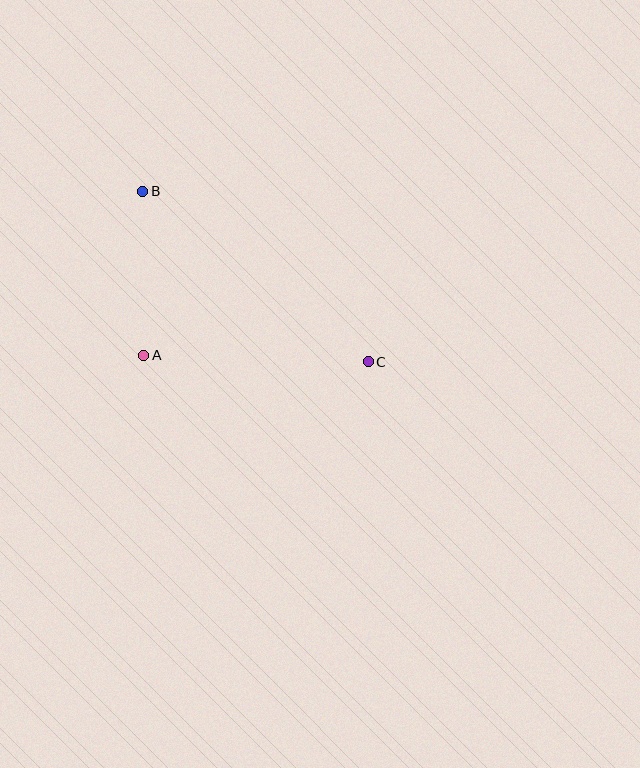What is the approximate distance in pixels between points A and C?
The distance between A and C is approximately 225 pixels.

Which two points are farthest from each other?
Points B and C are farthest from each other.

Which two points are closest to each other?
Points A and B are closest to each other.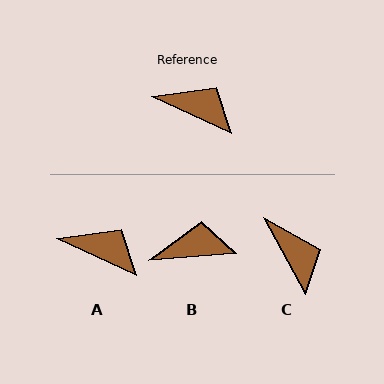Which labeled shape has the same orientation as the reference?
A.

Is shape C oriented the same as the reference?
No, it is off by about 37 degrees.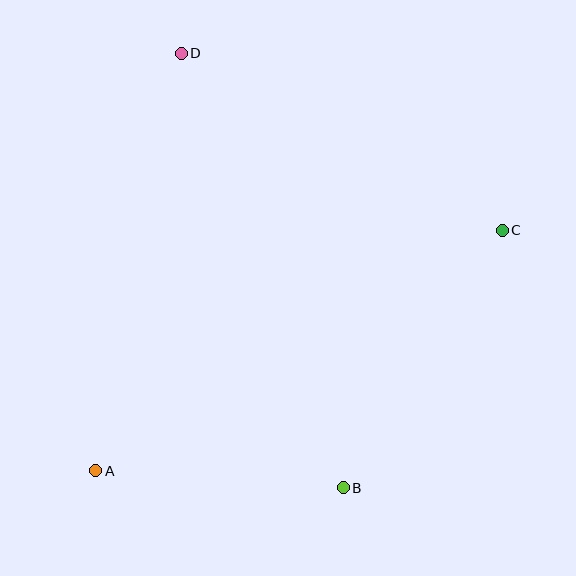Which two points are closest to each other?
Points A and B are closest to each other.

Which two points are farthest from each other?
Points A and C are farthest from each other.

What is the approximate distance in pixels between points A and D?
The distance between A and D is approximately 426 pixels.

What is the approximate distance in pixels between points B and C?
The distance between B and C is approximately 302 pixels.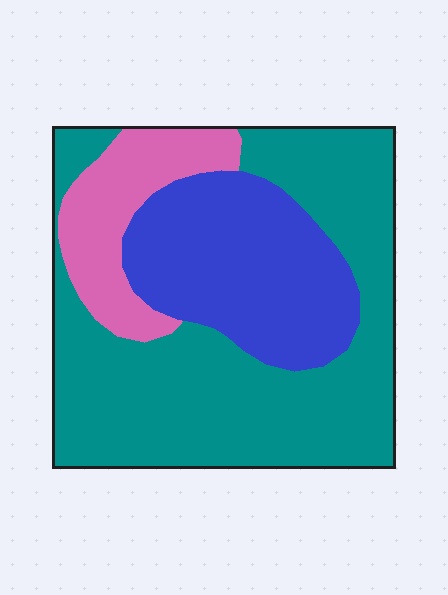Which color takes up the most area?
Teal, at roughly 55%.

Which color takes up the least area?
Pink, at roughly 15%.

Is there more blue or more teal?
Teal.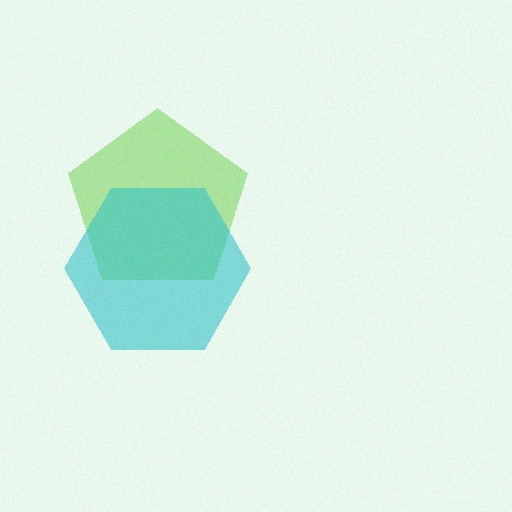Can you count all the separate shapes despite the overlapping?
Yes, there are 2 separate shapes.